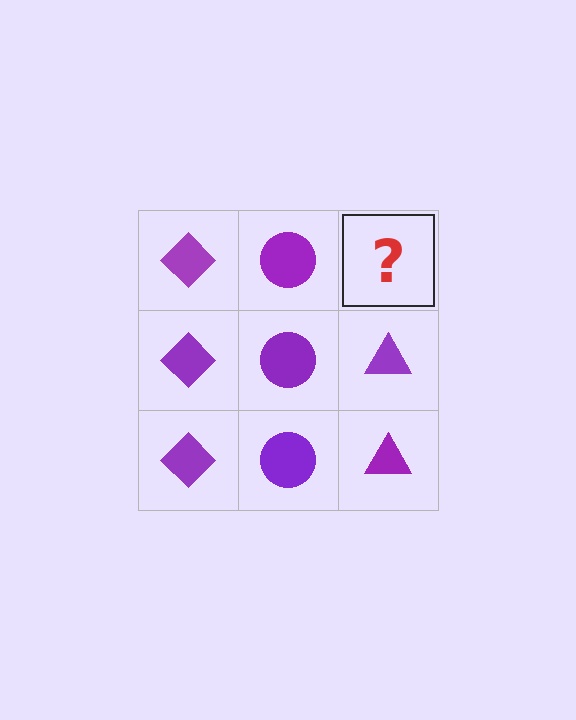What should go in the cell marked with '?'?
The missing cell should contain a purple triangle.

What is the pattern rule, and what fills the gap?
The rule is that each column has a consistent shape. The gap should be filled with a purple triangle.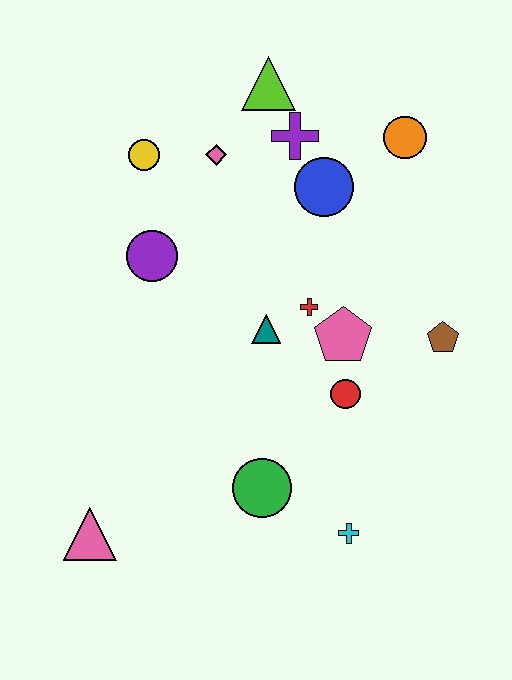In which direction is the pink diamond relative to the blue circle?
The pink diamond is to the left of the blue circle.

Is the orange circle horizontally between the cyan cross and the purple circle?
No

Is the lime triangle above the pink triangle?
Yes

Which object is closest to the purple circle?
The yellow circle is closest to the purple circle.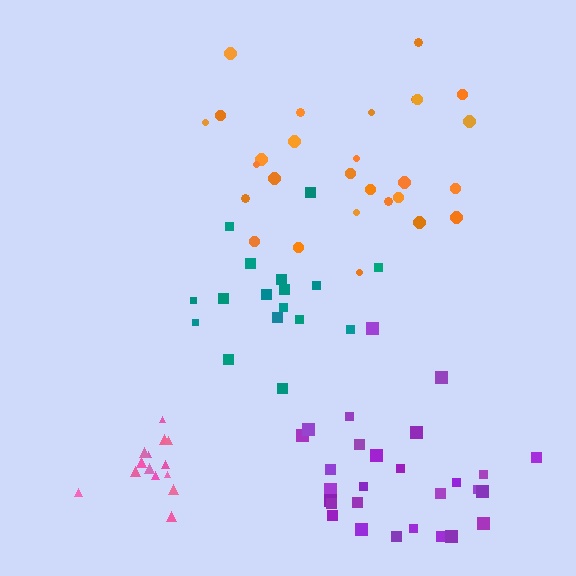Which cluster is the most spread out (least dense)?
Teal.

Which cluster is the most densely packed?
Pink.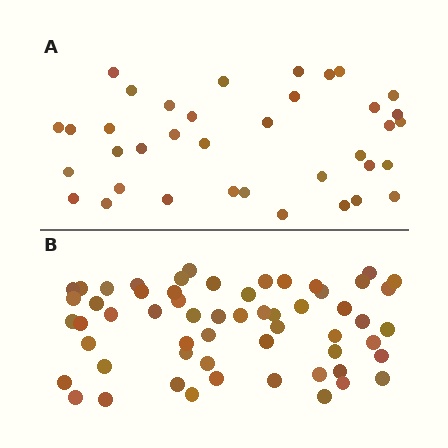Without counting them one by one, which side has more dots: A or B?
Region B (the bottom region) has more dots.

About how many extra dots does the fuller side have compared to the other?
Region B has approximately 20 more dots than region A.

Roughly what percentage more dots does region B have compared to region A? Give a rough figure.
About 55% more.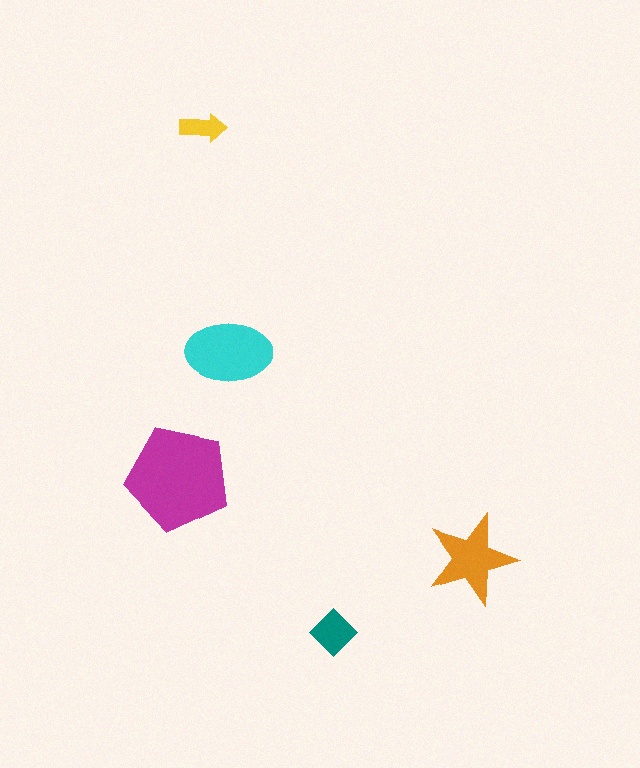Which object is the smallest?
The yellow arrow.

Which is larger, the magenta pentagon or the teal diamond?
The magenta pentagon.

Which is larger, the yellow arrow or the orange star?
The orange star.